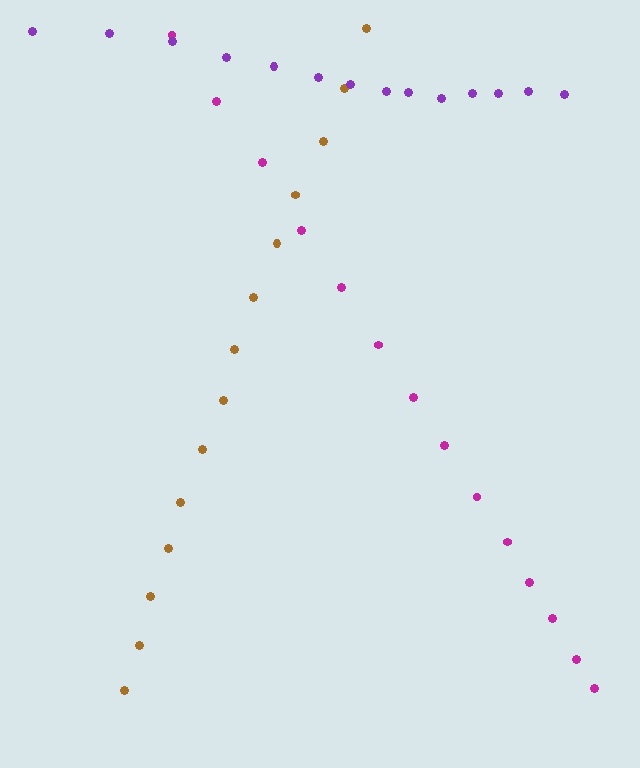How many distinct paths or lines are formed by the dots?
There are 3 distinct paths.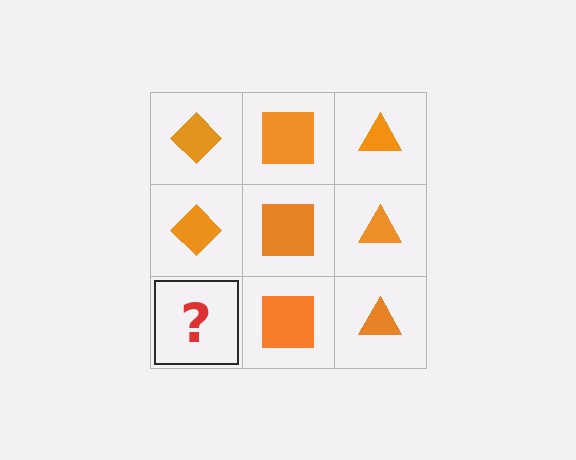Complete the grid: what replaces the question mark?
The question mark should be replaced with an orange diamond.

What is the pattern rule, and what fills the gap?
The rule is that each column has a consistent shape. The gap should be filled with an orange diamond.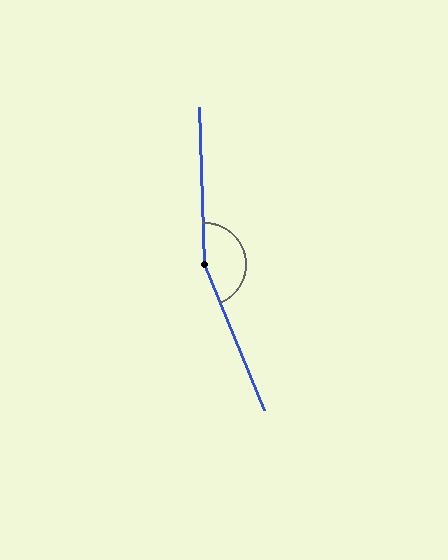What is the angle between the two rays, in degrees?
Approximately 160 degrees.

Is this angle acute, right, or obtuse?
It is obtuse.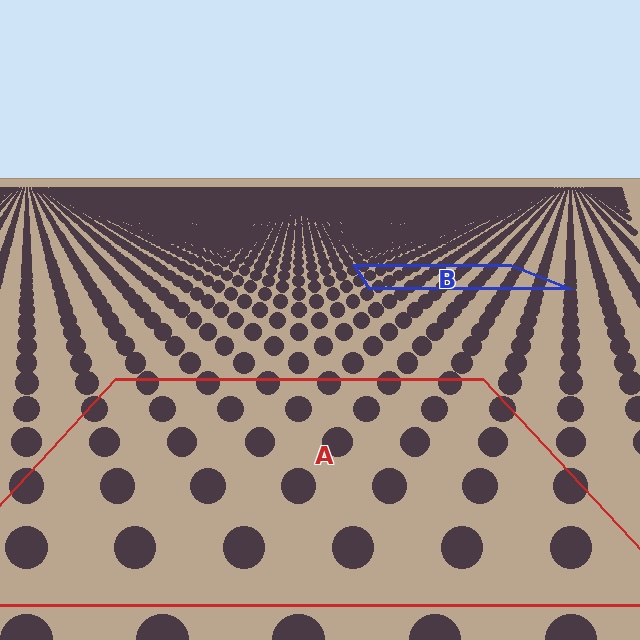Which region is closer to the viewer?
Region A is closer. The texture elements there are larger and more spread out.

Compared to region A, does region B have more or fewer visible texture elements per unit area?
Region B has more texture elements per unit area — they are packed more densely because it is farther away.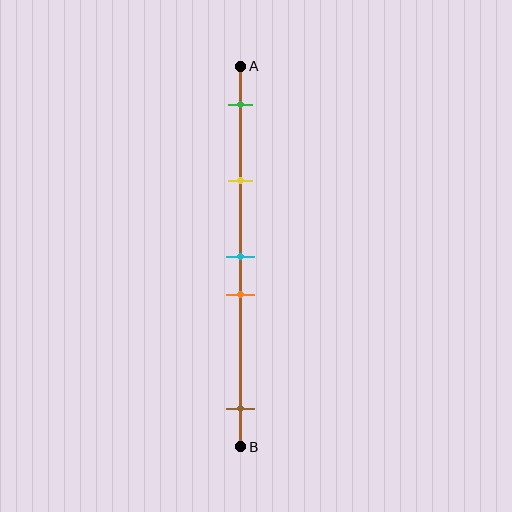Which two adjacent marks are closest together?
The cyan and orange marks are the closest adjacent pair.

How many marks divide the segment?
There are 5 marks dividing the segment.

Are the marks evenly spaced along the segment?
No, the marks are not evenly spaced.